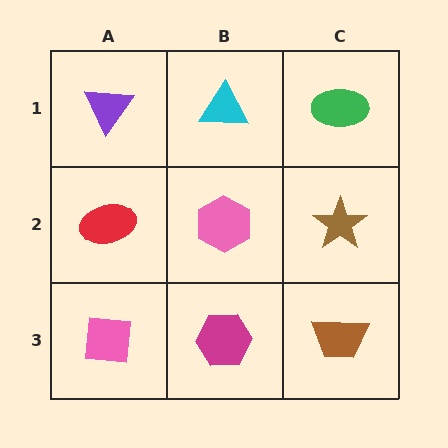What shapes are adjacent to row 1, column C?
A brown star (row 2, column C), a cyan triangle (row 1, column B).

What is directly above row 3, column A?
A red ellipse.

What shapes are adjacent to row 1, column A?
A red ellipse (row 2, column A), a cyan triangle (row 1, column B).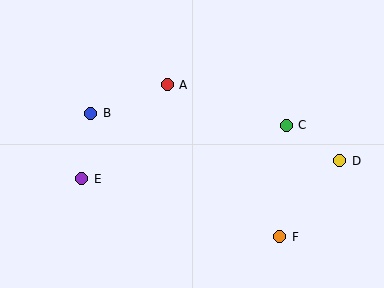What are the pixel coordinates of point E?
Point E is at (82, 179).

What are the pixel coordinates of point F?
Point F is at (280, 237).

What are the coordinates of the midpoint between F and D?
The midpoint between F and D is at (310, 199).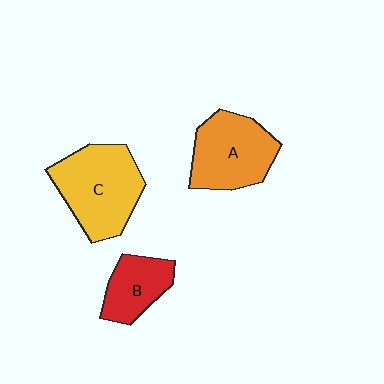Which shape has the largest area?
Shape C (yellow).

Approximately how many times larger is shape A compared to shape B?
Approximately 1.6 times.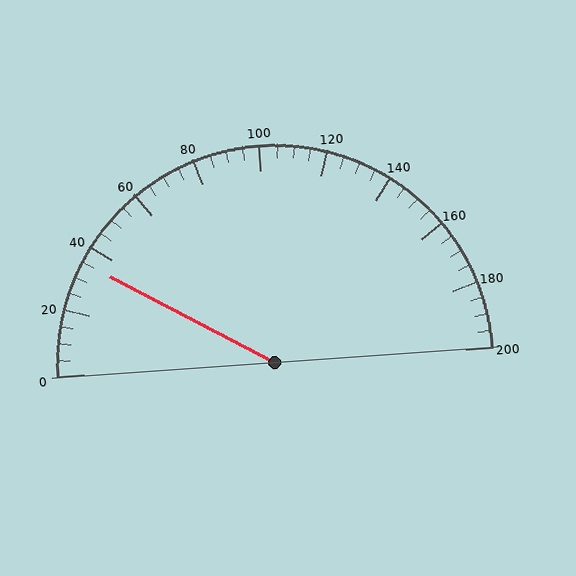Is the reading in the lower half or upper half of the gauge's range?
The reading is in the lower half of the range (0 to 200).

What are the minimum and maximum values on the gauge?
The gauge ranges from 0 to 200.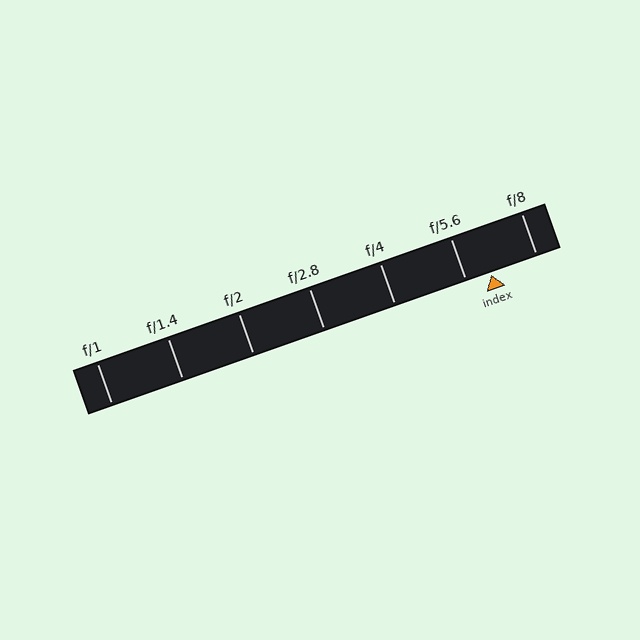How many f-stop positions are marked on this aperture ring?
There are 7 f-stop positions marked.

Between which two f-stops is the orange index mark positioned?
The index mark is between f/5.6 and f/8.